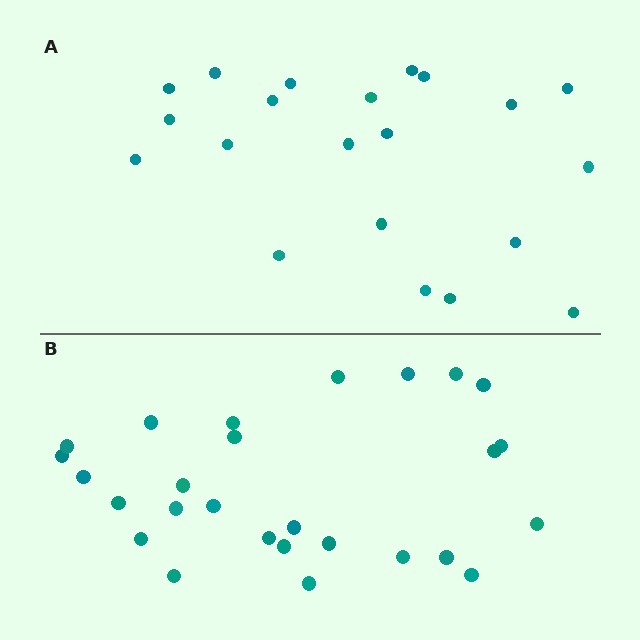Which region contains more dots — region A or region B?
Region B (the bottom region) has more dots.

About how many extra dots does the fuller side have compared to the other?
Region B has about 6 more dots than region A.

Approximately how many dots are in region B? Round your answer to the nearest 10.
About 30 dots. (The exact count is 27, which rounds to 30.)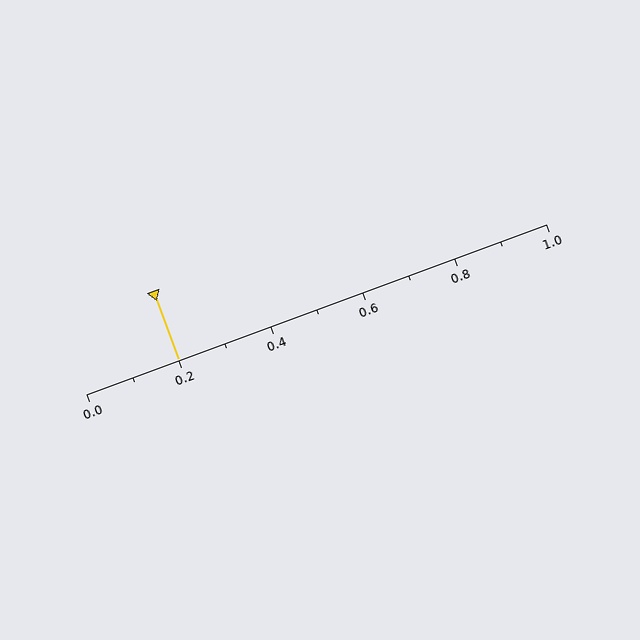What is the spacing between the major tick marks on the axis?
The major ticks are spaced 0.2 apart.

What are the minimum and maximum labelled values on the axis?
The axis runs from 0.0 to 1.0.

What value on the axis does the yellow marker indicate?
The marker indicates approximately 0.2.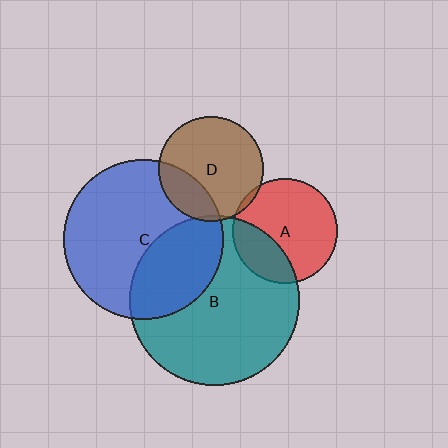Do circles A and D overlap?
Yes.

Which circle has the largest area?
Circle B (teal).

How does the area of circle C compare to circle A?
Approximately 2.3 times.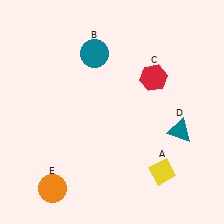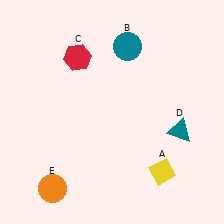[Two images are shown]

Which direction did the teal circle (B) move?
The teal circle (B) moved right.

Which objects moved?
The objects that moved are: the teal circle (B), the red hexagon (C).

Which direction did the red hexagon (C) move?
The red hexagon (C) moved left.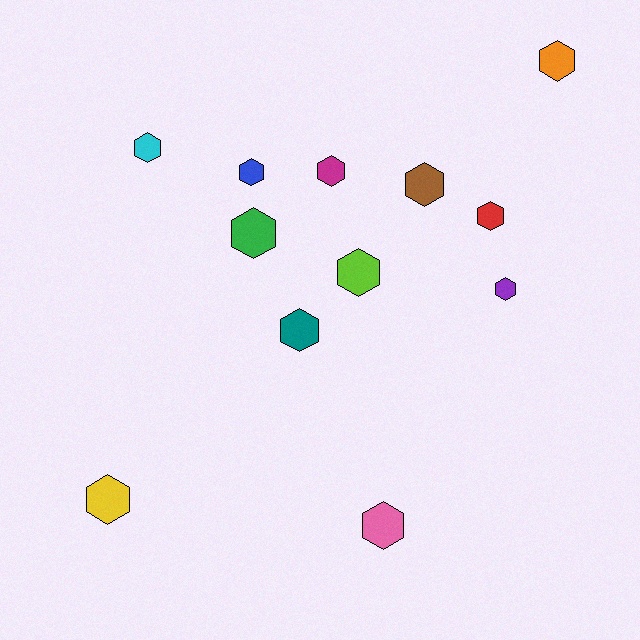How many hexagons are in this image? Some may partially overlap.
There are 12 hexagons.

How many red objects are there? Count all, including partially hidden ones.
There is 1 red object.